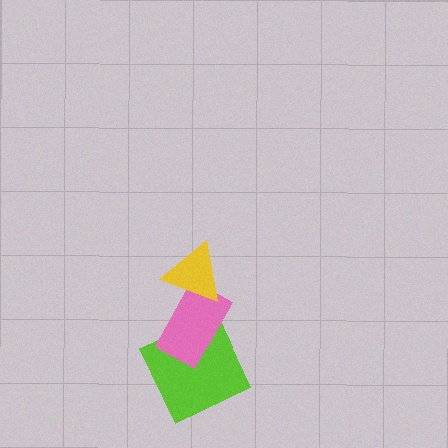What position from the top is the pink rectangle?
The pink rectangle is 2nd from the top.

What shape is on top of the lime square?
The pink rectangle is on top of the lime square.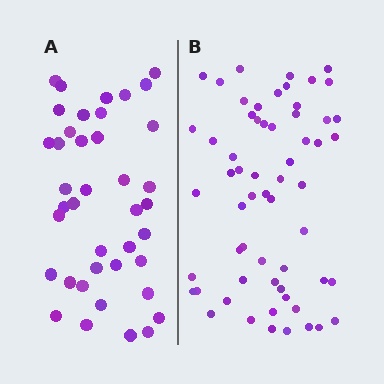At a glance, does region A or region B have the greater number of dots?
Region B (the right region) has more dots.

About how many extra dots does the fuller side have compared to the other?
Region B has approximately 20 more dots than region A.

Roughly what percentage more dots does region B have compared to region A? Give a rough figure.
About 50% more.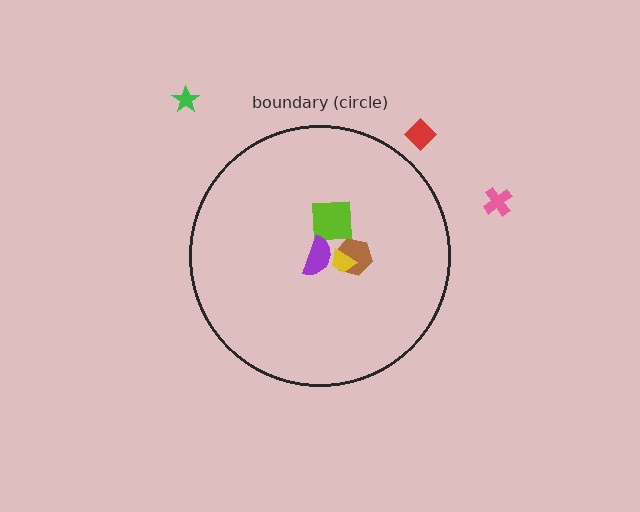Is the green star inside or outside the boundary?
Outside.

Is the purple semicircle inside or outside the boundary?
Inside.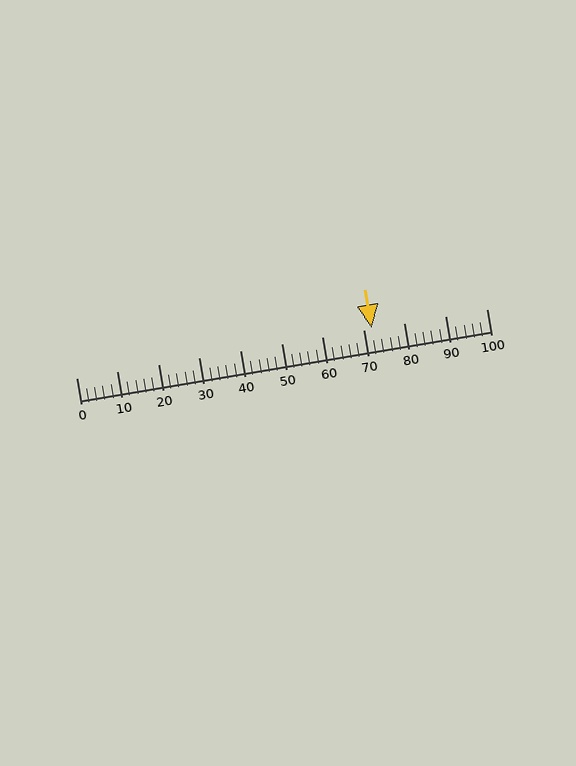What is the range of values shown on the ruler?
The ruler shows values from 0 to 100.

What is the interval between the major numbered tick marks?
The major tick marks are spaced 10 units apart.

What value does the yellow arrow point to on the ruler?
The yellow arrow points to approximately 72.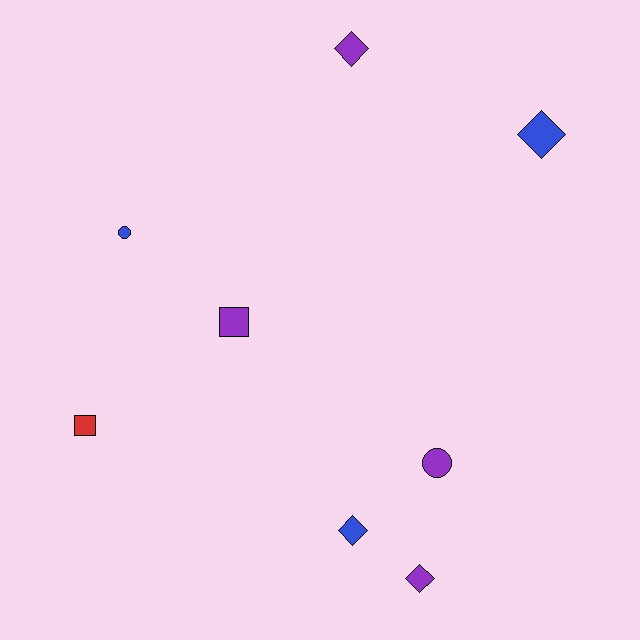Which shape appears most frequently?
Diamond, with 4 objects.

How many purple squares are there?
There is 1 purple square.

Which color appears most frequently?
Purple, with 4 objects.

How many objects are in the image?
There are 8 objects.